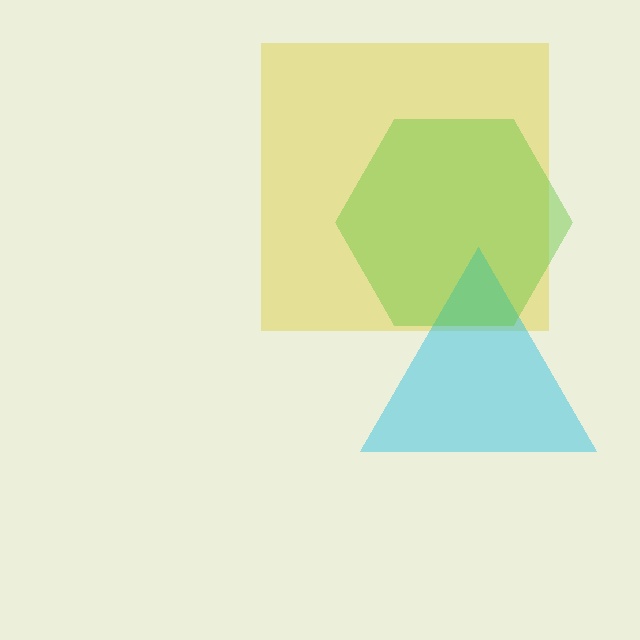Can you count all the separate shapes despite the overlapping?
Yes, there are 3 separate shapes.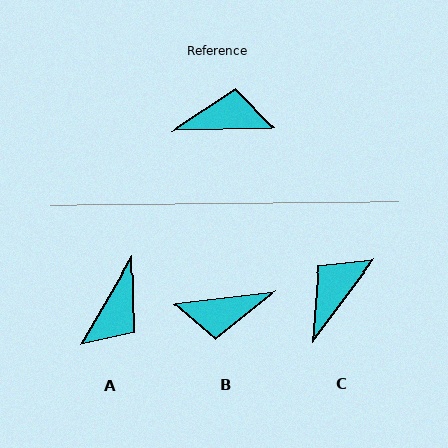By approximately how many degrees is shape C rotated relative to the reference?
Approximately 52 degrees counter-clockwise.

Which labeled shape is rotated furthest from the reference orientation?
B, about 175 degrees away.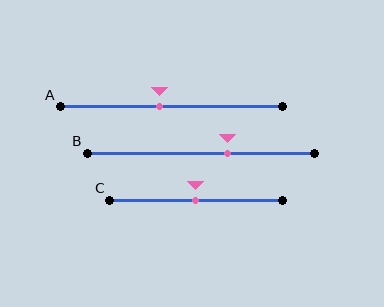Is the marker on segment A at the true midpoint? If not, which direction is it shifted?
No, the marker on segment A is shifted to the left by about 5% of the segment length.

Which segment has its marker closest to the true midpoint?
Segment C has its marker closest to the true midpoint.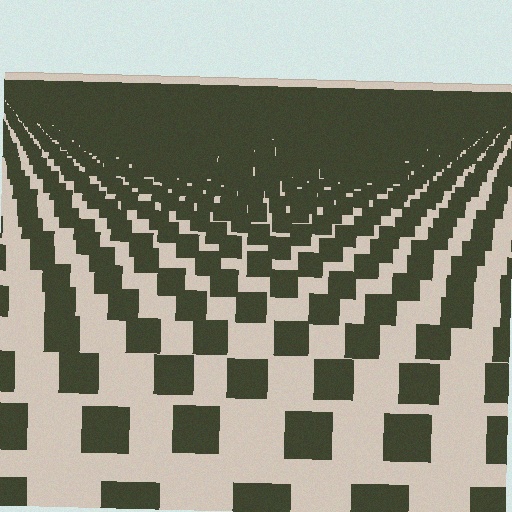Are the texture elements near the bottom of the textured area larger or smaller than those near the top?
Larger. Near the bottom, elements are closer to the viewer and appear at a bigger on-screen size.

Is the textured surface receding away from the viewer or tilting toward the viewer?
The surface is receding away from the viewer. Texture elements get smaller and denser toward the top.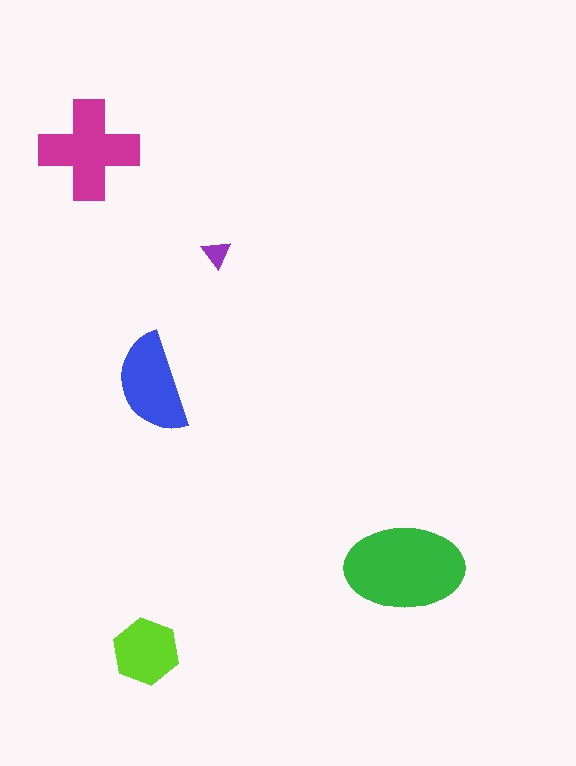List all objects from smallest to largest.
The purple triangle, the lime hexagon, the blue semicircle, the magenta cross, the green ellipse.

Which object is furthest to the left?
The magenta cross is leftmost.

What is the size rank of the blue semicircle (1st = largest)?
3rd.